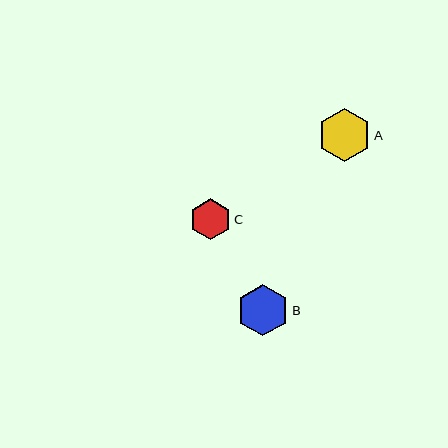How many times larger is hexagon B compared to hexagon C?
Hexagon B is approximately 1.2 times the size of hexagon C.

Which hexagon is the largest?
Hexagon A is the largest with a size of approximately 53 pixels.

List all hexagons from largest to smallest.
From largest to smallest: A, B, C.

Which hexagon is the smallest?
Hexagon C is the smallest with a size of approximately 41 pixels.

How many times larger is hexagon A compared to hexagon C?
Hexagon A is approximately 1.3 times the size of hexagon C.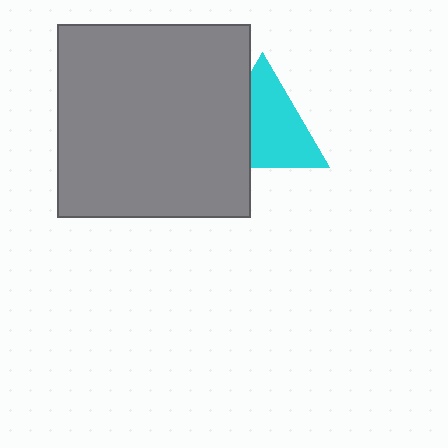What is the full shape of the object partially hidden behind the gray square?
The partially hidden object is a cyan triangle.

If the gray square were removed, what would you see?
You would see the complete cyan triangle.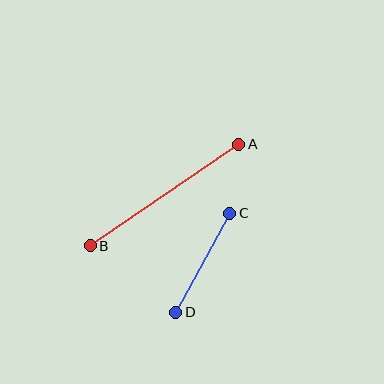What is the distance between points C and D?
The distance is approximately 113 pixels.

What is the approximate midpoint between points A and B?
The midpoint is at approximately (165, 195) pixels.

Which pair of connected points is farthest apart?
Points A and B are farthest apart.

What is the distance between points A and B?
The distance is approximately 180 pixels.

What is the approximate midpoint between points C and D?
The midpoint is at approximately (203, 263) pixels.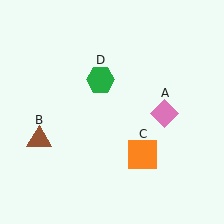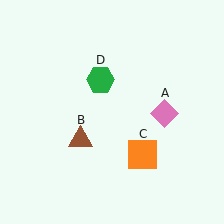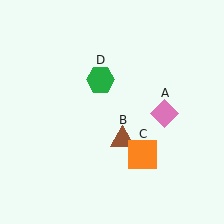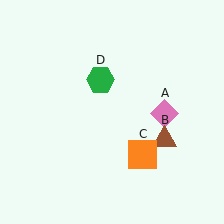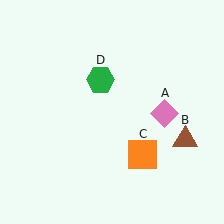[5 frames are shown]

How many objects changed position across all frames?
1 object changed position: brown triangle (object B).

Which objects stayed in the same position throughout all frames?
Pink diamond (object A) and orange square (object C) and green hexagon (object D) remained stationary.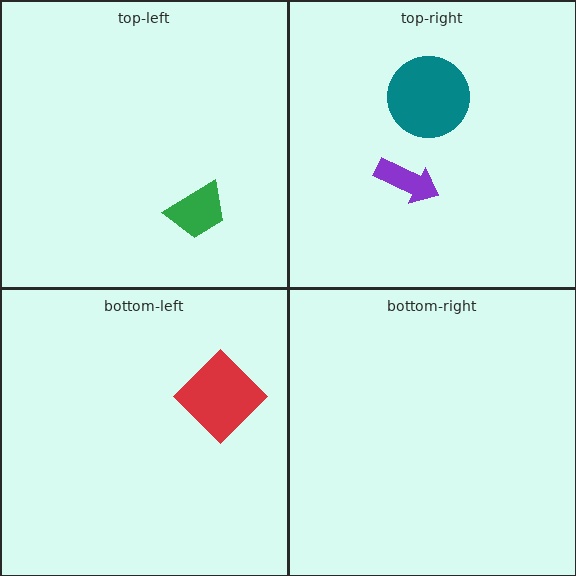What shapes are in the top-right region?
The purple arrow, the teal circle.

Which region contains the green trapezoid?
The top-left region.